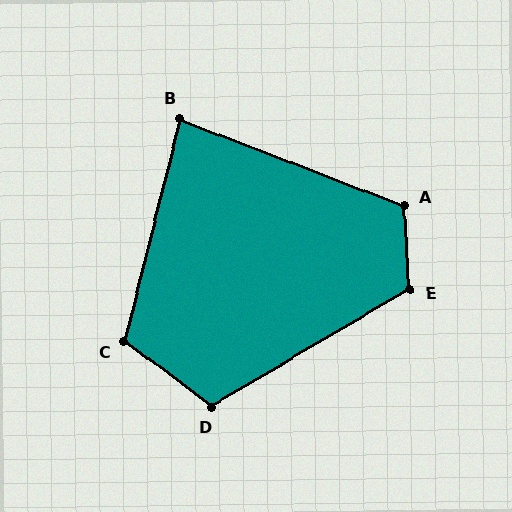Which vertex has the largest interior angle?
E, at approximately 117 degrees.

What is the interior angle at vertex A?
Approximately 114 degrees (obtuse).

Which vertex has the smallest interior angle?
B, at approximately 83 degrees.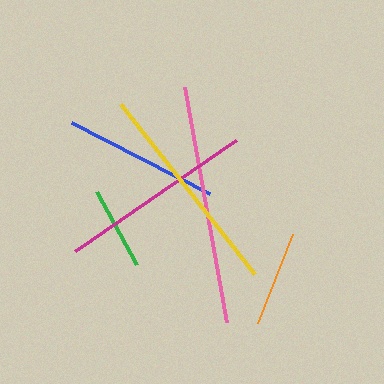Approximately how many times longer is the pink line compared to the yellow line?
The pink line is approximately 1.1 times the length of the yellow line.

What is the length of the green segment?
The green segment is approximately 83 pixels long.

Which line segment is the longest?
The pink line is the longest at approximately 239 pixels.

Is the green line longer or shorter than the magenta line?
The magenta line is longer than the green line.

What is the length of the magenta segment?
The magenta segment is approximately 196 pixels long.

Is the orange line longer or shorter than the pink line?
The pink line is longer than the orange line.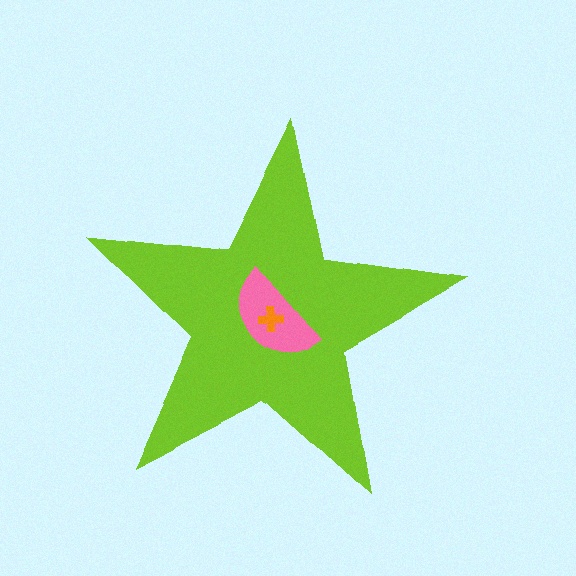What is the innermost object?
The orange cross.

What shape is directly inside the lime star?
The pink semicircle.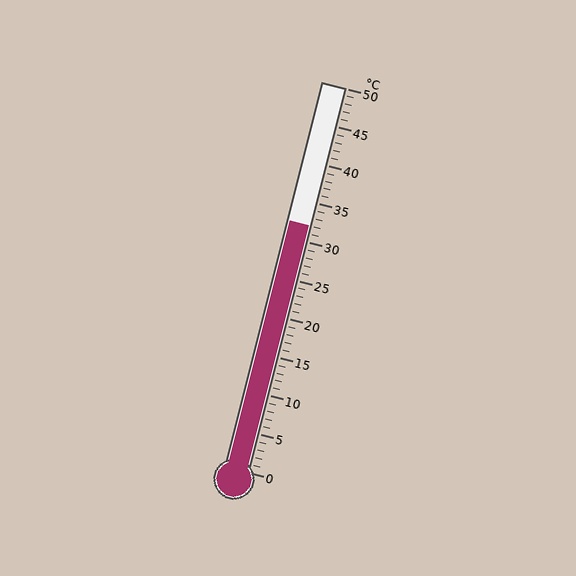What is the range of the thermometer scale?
The thermometer scale ranges from 0°C to 50°C.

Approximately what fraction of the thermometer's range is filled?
The thermometer is filled to approximately 65% of its range.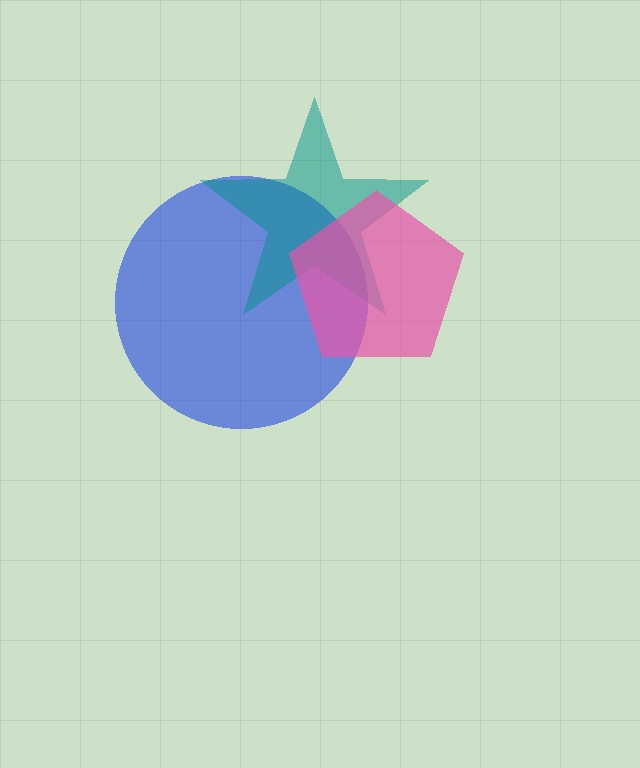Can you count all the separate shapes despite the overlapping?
Yes, there are 3 separate shapes.